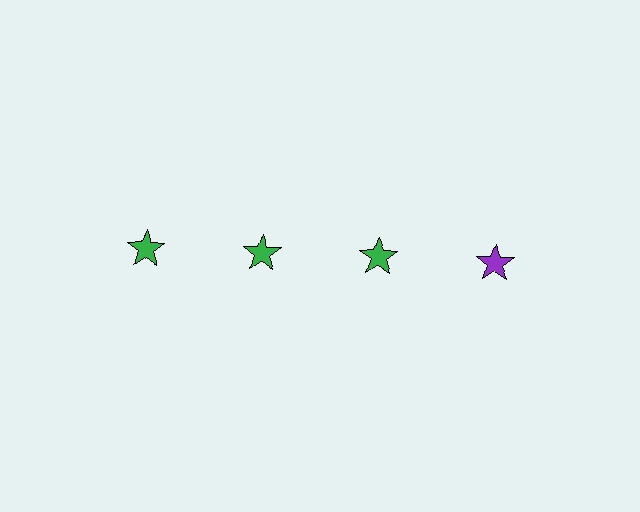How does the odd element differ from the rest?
It has a different color: purple instead of green.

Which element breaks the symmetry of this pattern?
The purple star in the top row, second from right column breaks the symmetry. All other shapes are green stars.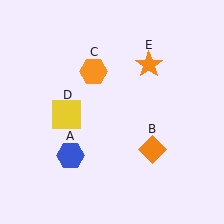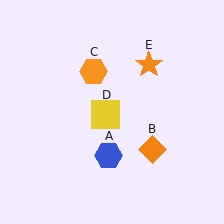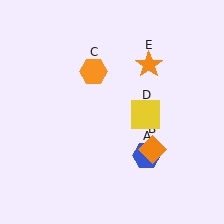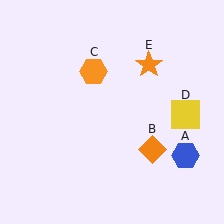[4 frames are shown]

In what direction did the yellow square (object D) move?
The yellow square (object D) moved right.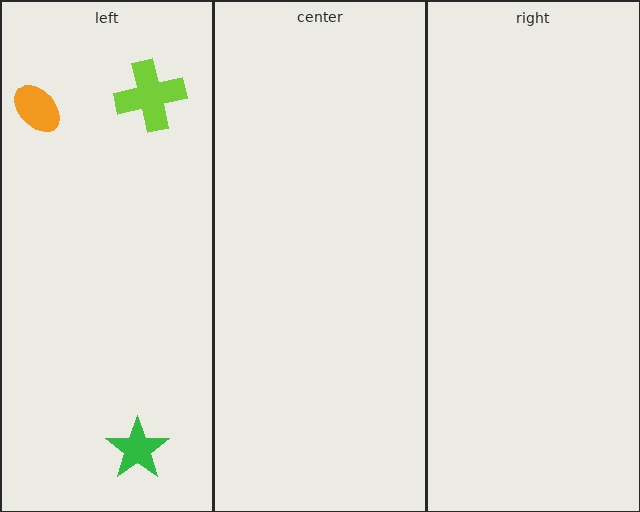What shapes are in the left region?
The lime cross, the orange ellipse, the green star.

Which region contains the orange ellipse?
The left region.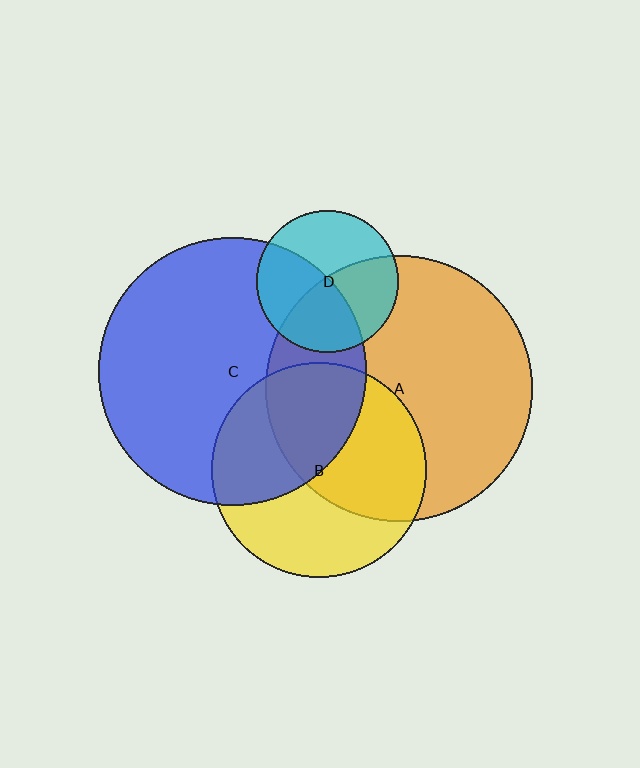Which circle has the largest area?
Circle C (blue).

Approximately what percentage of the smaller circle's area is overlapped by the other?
Approximately 45%.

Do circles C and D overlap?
Yes.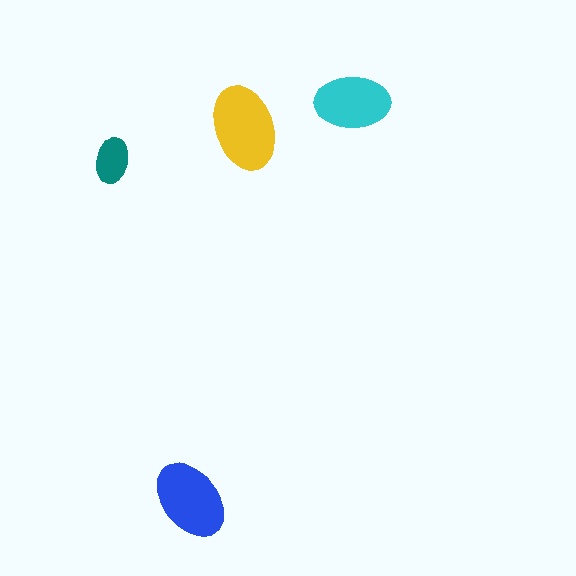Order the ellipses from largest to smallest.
the yellow one, the blue one, the cyan one, the teal one.